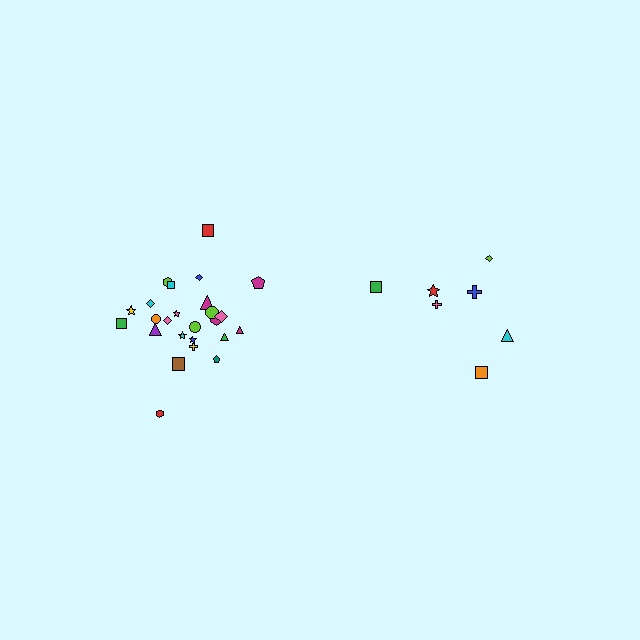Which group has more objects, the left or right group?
The left group.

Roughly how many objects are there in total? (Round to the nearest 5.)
Roughly 30 objects in total.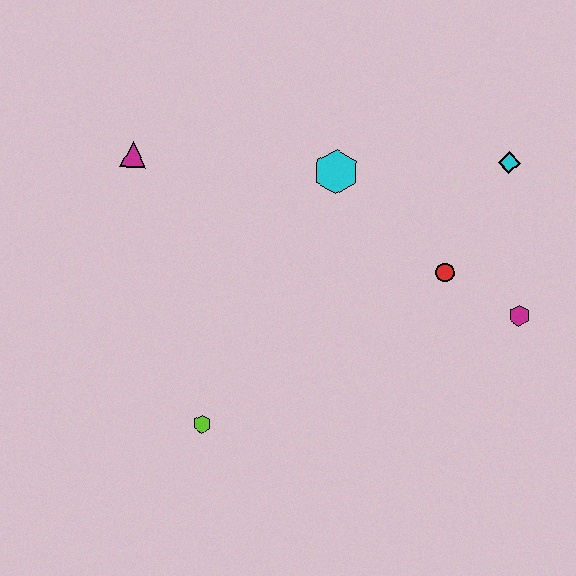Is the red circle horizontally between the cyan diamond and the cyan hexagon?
Yes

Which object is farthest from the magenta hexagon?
The magenta triangle is farthest from the magenta hexagon.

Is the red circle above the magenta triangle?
No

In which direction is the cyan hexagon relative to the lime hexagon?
The cyan hexagon is above the lime hexagon.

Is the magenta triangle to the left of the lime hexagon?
Yes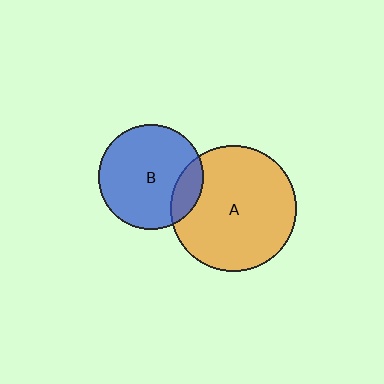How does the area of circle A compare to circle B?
Approximately 1.4 times.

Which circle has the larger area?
Circle A (orange).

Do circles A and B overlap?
Yes.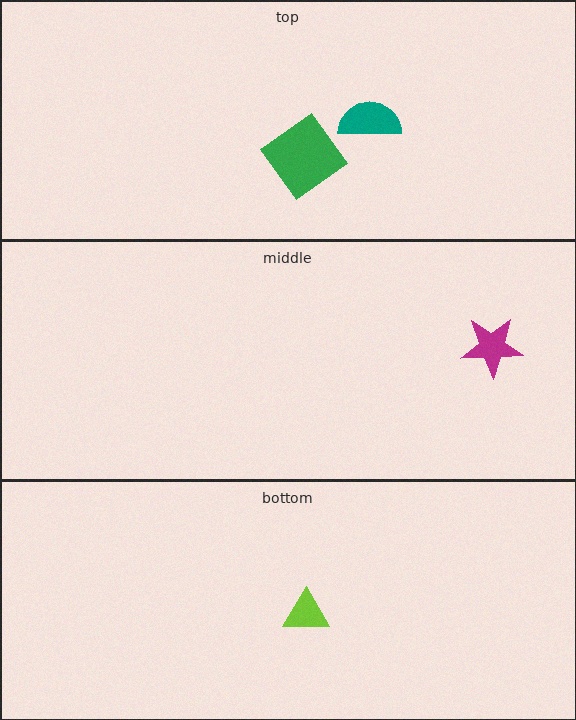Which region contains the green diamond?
The top region.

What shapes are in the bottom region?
The lime triangle.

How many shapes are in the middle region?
1.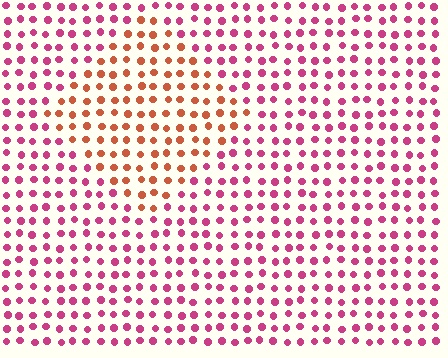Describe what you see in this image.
The image is filled with small magenta elements in a uniform arrangement. A diamond-shaped region is visible where the elements are tinted to a slightly different hue, forming a subtle color boundary.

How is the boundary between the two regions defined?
The boundary is defined purely by a slight shift in hue (about 44 degrees). Spacing, size, and orientation are identical on both sides.